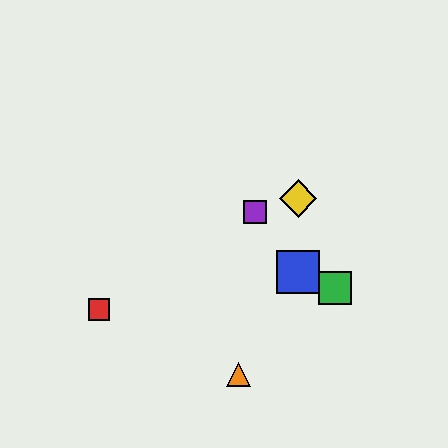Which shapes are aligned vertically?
The blue square, the yellow diamond are aligned vertically.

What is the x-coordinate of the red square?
The red square is at x≈99.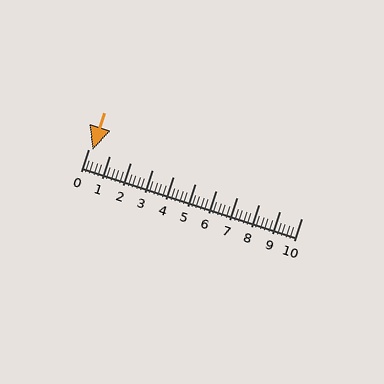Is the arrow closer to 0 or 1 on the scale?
The arrow is closer to 0.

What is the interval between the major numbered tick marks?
The major tick marks are spaced 1 units apart.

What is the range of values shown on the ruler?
The ruler shows values from 0 to 10.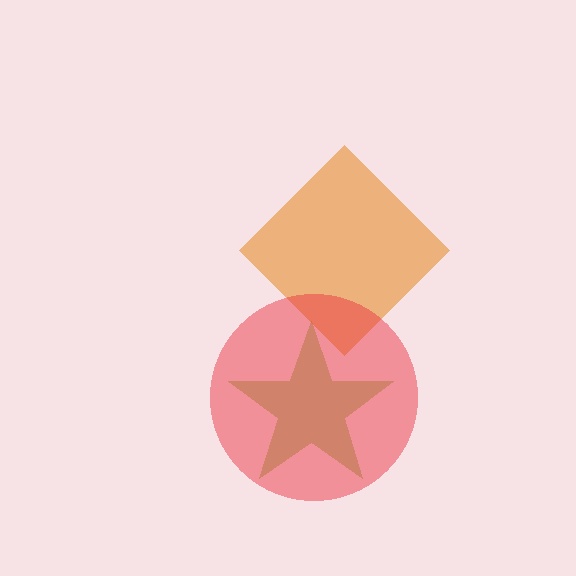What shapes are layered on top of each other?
The layered shapes are: an orange diamond, a red circle, a brown star.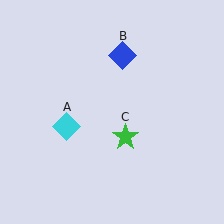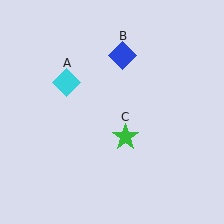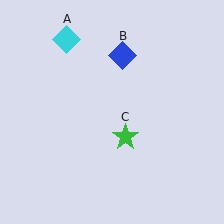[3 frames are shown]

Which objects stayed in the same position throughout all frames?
Blue diamond (object B) and green star (object C) remained stationary.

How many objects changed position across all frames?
1 object changed position: cyan diamond (object A).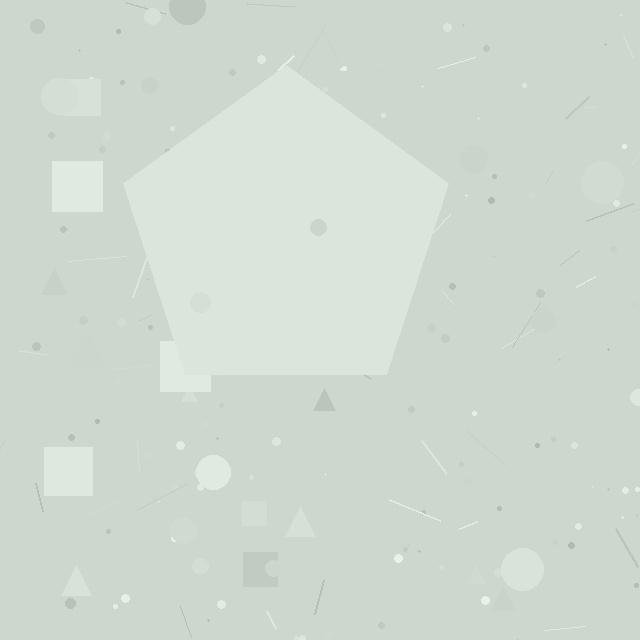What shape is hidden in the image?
A pentagon is hidden in the image.